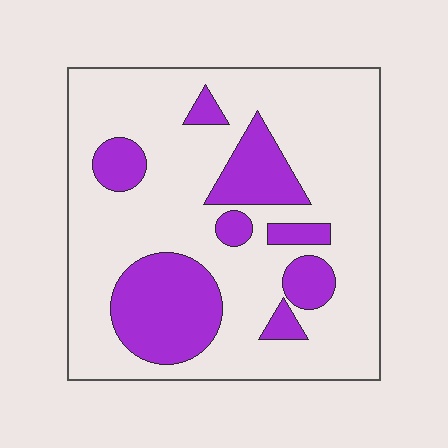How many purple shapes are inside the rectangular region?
8.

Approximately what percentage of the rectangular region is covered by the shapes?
Approximately 25%.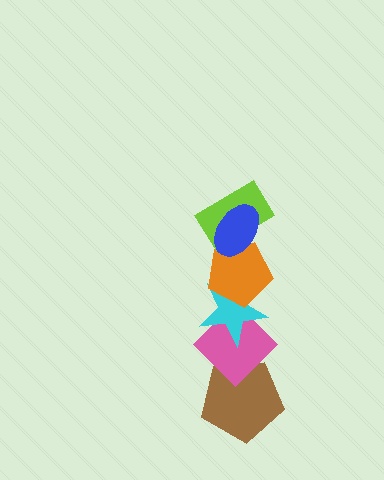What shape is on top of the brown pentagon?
The pink diamond is on top of the brown pentagon.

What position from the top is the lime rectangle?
The lime rectangle is 2nd from the top.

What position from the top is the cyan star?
The cyan star is 4th from the top.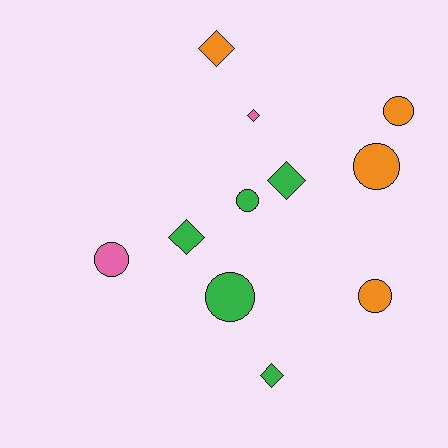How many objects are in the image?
There are 11 objects.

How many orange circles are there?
There are 3 orange circles.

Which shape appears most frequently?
Circle, with 6 objects.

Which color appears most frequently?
Green, with 5 objects.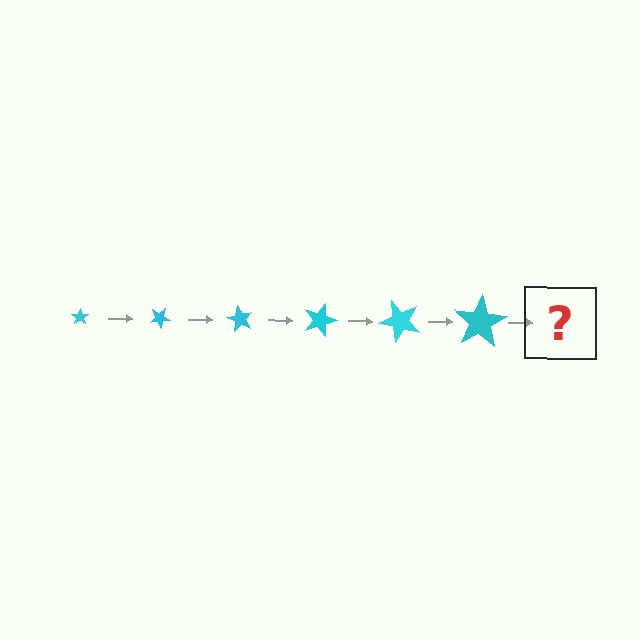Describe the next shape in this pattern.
It should be a star, larger than the previous one and rotated 180 degrees from the start.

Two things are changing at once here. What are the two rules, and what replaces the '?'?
The two rules are that the star grows larger each step and it rotates 30 degrees each step. The '?' should be a star, larger than the previous one and rotated 180 degrees from the start.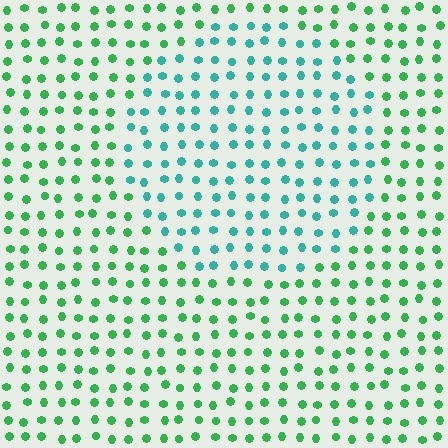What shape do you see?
I see a circle.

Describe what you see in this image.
The image is filled with small green elements in a uniform arrangement. A circle-shaped region is visible where the elements are tinted to a slightly different hue, forming a subtle color boundary.